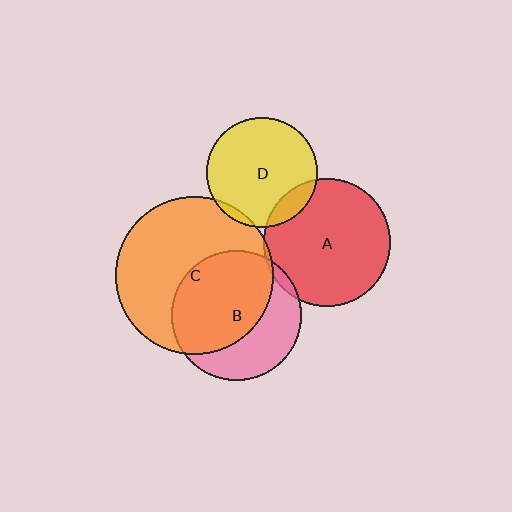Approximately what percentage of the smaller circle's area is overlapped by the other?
Approximately 60%.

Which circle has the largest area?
Circle C (orange).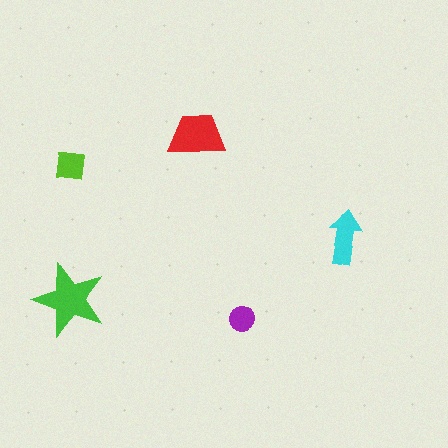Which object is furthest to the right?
The cyan arrow is rightmost.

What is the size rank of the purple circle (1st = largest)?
5th.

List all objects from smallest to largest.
The purple circle, the lime square, the cyan arrow, the red trapezoid, the green star.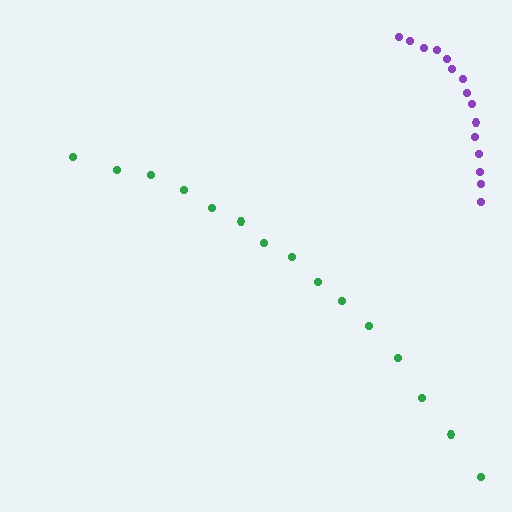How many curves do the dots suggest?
There are 2 distinct paths.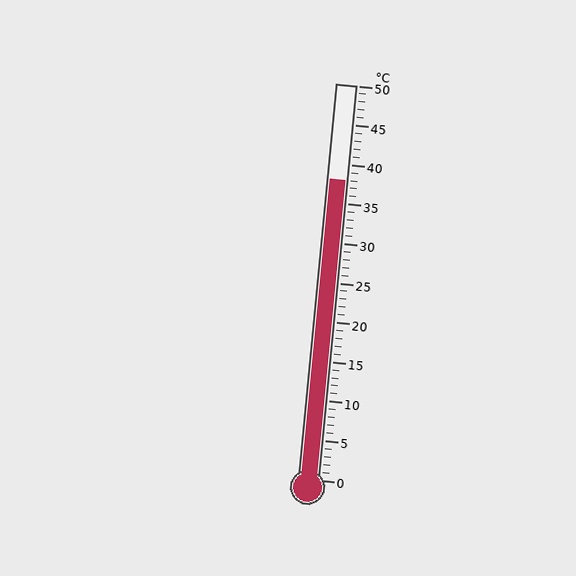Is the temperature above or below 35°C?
The temperature is above 35°C.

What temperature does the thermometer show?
The thermometer shows approximately 38°C.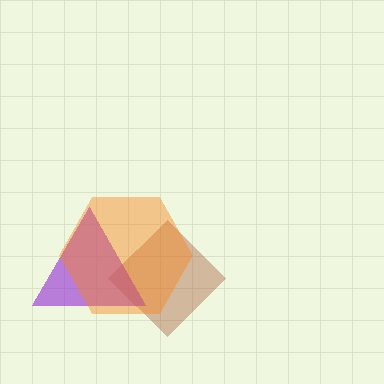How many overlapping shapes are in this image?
There are 3 overlapping shapes in the image.